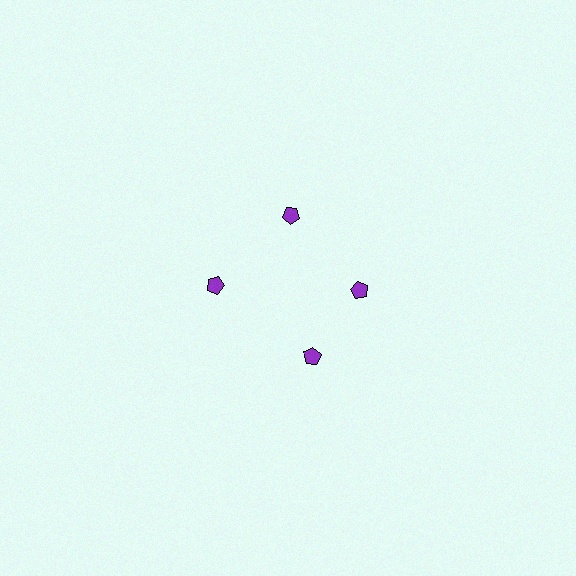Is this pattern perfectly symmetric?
No. The 4 purple pentagons are arranged in a ring, but one element near the 6 o'clock position is rotated out of alignment along the ring, breaking the 4-fold rotational symmetry.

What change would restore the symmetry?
The symmetry would be restored by rotating it back into even spacing with its neighbors so that all 4 pentagons sit at equal angles and equal distance from the center.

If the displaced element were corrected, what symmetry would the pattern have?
It would have 4-fold rotational symmetry — the pattern would map onto itself every 90 degrees.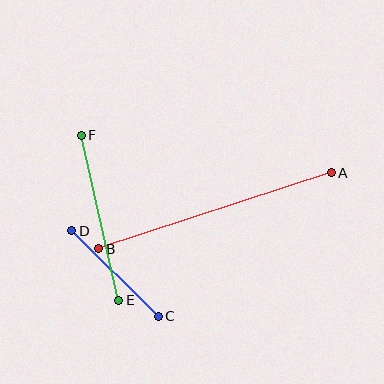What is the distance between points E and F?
The distance is approximately 169 pixels.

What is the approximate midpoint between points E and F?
The midpoint is at approximately (100, 218) pixels.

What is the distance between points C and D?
The distance is approximately 122 pixels.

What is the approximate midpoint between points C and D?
The midpoint is at approximately (115, 273) pixels.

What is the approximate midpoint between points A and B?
The midpoint is at approximately (215, 211) pixels.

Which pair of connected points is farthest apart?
Points A and B are farthest apart.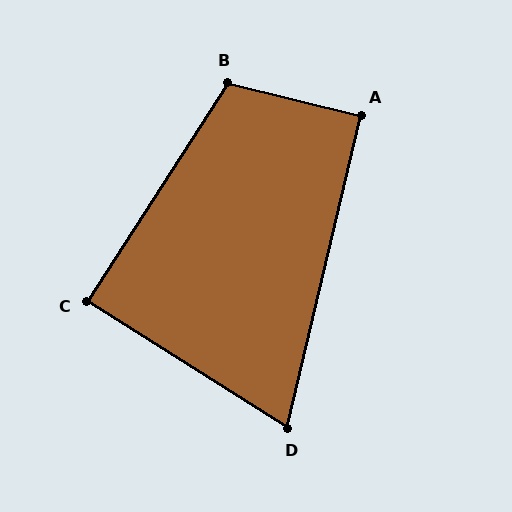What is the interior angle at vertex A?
Approximately 90 degrees (approximately right).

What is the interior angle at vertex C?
Approximately 90 degrees (approximately right).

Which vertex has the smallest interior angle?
D, at approximately 71 degrees.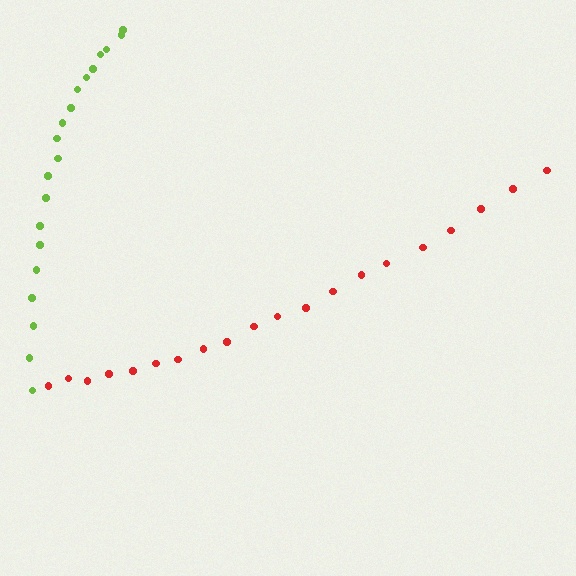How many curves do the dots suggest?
There are 2 distinct paths.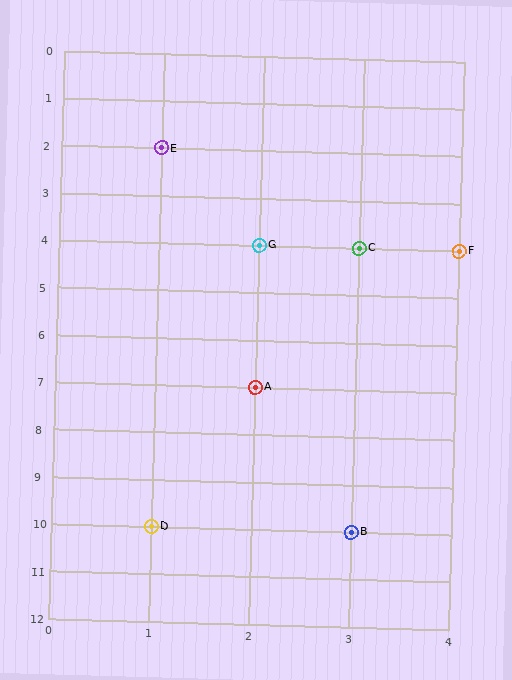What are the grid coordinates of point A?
Point A is at grid coordinates (2, 7).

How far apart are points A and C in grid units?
Points A and C are 1 column and 3 rows apart (about 3.2 grid units diagonally).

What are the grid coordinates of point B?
Point B is at grid coordinates (3, 10).